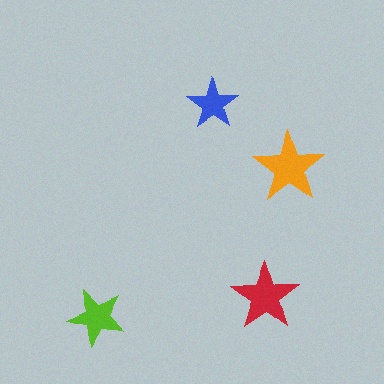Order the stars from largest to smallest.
the orange one, the red one, the lime one, the blue one.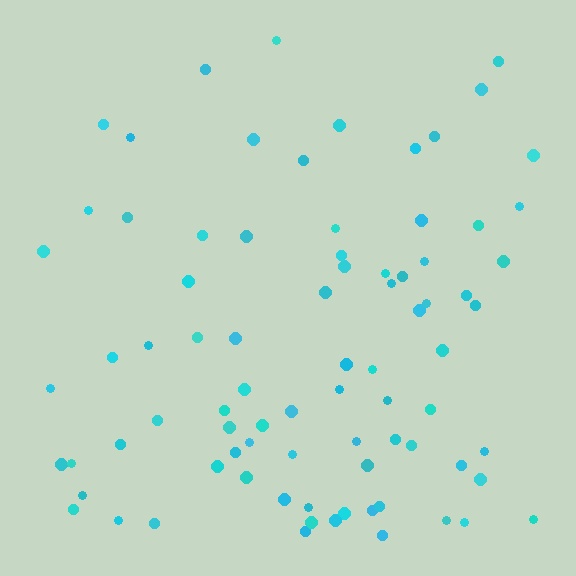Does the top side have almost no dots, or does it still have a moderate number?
Still a moderate number, just noticeably fewer than the bottom.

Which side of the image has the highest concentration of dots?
The bottom.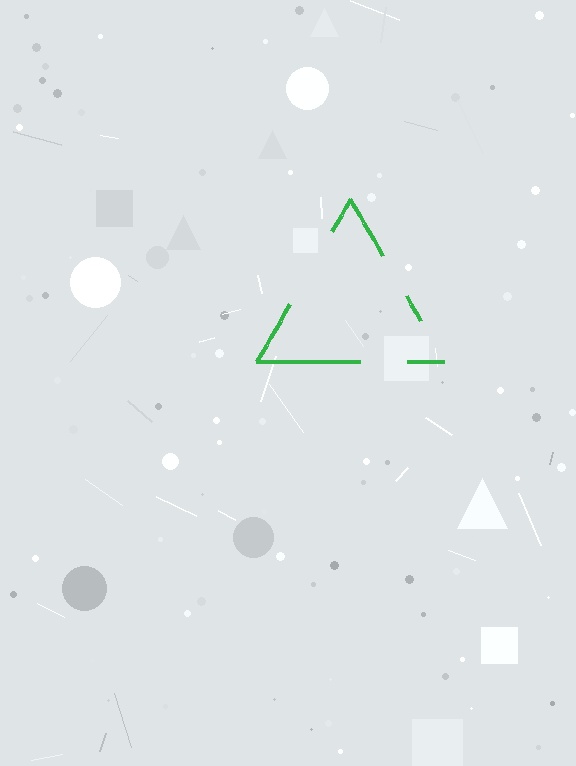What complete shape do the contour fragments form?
The contour fragments form a triangle.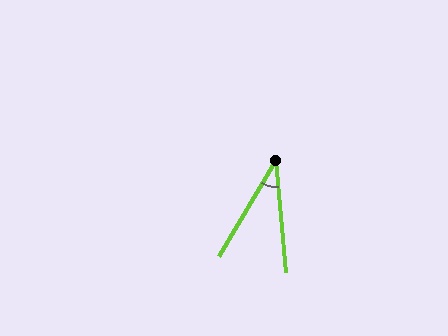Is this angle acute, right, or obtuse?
It is acute.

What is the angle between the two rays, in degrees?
Approximately 36 degrees.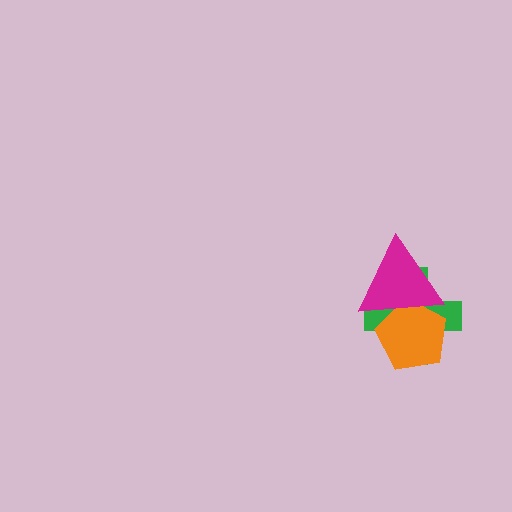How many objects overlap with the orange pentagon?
2 objects overlap with the orange pentagon.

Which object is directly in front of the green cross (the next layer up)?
The orange pentagon is directly in front of the green cross.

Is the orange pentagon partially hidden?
Yes, it is partially covered by another shape.